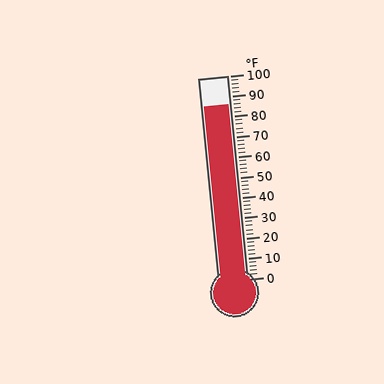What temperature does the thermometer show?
The thermometer shows approximately 86°F.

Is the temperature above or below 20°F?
The temperature is above 20°F.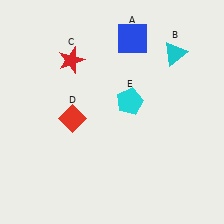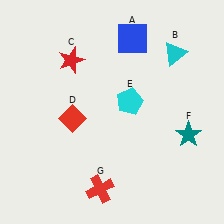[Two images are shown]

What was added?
A teal star (F), a red cross (G) were added in Image 2.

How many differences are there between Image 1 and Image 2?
There are 2 differences between the two images.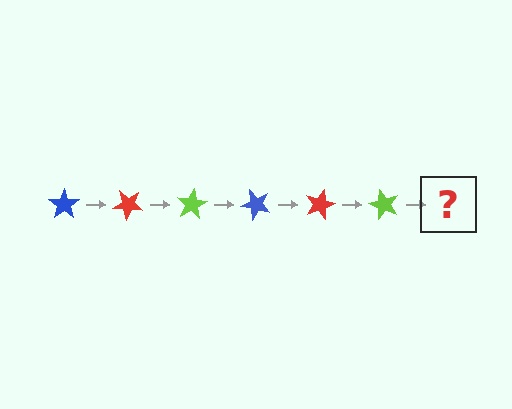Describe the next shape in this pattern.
It should be a blue star, rotated 240 degrees from the start.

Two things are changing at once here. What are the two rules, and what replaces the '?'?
The two rules are that it rotates 40 degrees each step and the color cycles through blue, red, and lime. The '?' should be a blue star, rotated 240 degrees from the start.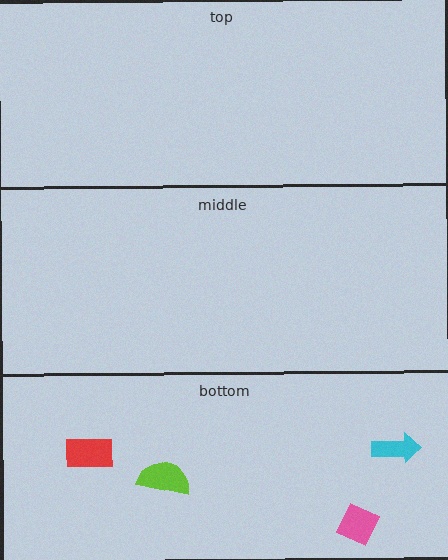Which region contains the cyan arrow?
The bottom region.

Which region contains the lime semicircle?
The bottom region.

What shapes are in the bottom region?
The pink diamond, the lime semicircle, the red rectangle, the cyan arrow.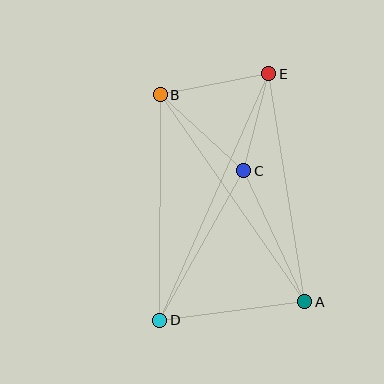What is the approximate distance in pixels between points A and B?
The distance between A and B is approximately 253 pixels.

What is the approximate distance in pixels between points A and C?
The distance between A and C is approximately 145 pixels.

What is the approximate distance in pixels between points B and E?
The distance between B and E is approximately 111 pixels.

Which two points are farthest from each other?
Points D and E are farthest from each other.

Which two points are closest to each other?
Points C and E are closest to each other.